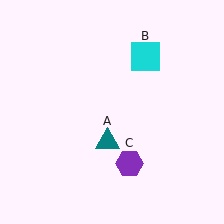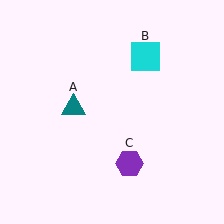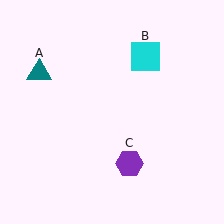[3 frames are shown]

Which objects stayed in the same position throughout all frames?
Cyan square (object B) and purple hexagon (object C) remained stationary.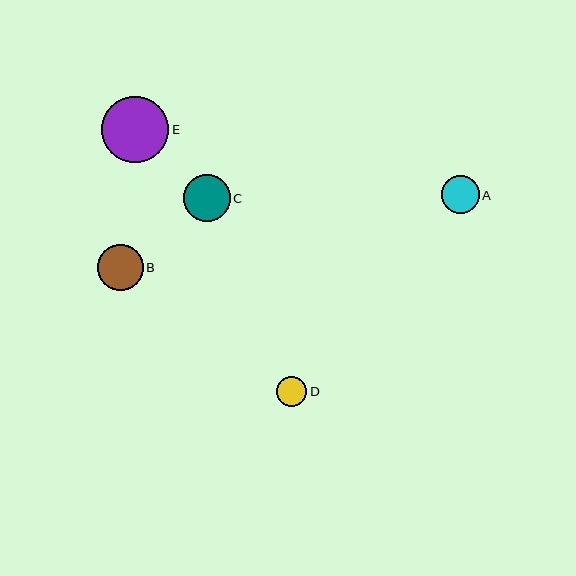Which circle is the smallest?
Circle D is the smallest with a size of approximately 30 pixels.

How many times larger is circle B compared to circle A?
Circle B is approximately 1.2 times the size of circle A.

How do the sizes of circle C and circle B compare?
Circle C and circle B are approximately the same size.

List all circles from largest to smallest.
From largest to smallest: E, C, B, A, D.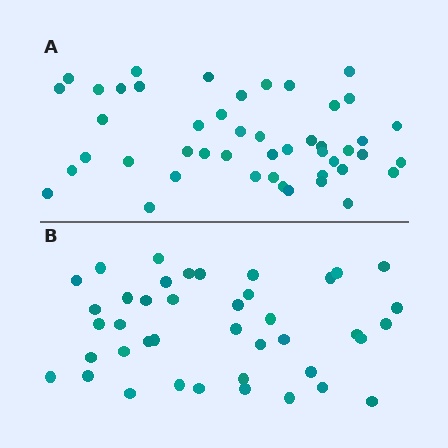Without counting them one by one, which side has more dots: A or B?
Region A (the top region) has more dots.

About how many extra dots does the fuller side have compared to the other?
Region A has about 6 more dots than region B.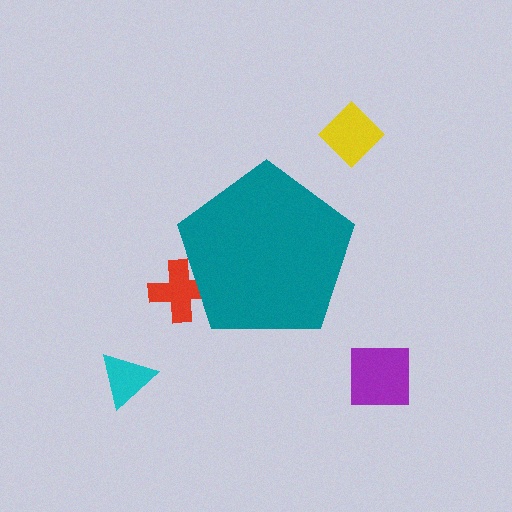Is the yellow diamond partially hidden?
No, the yellow diamond is fully visible.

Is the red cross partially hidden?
Yes, the red cross is partially hidden behind the teal pentagon.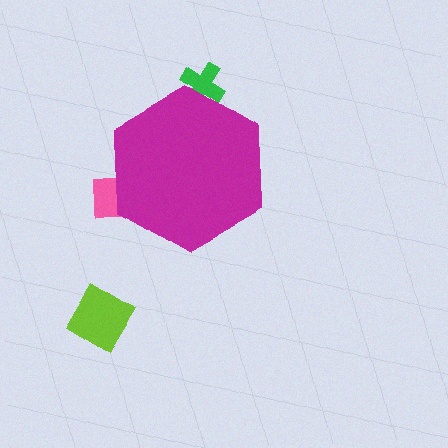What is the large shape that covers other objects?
A magenta hexagon.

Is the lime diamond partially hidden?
No, the lime diamond is fully visible.